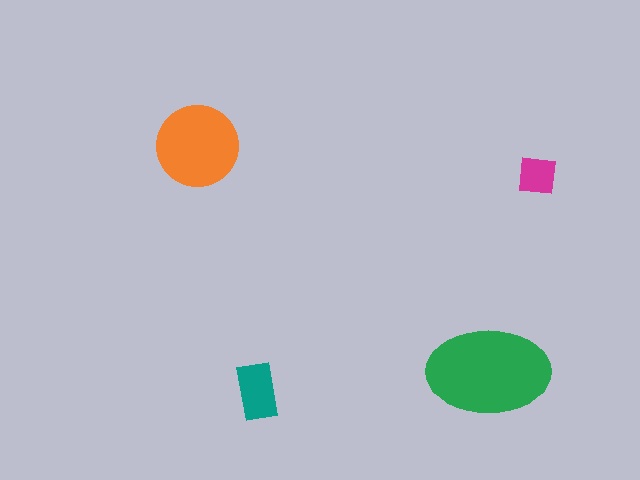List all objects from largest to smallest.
The green ellipse, the orange circle, the teal rectangle, the magenta square.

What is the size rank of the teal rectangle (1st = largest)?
3rd.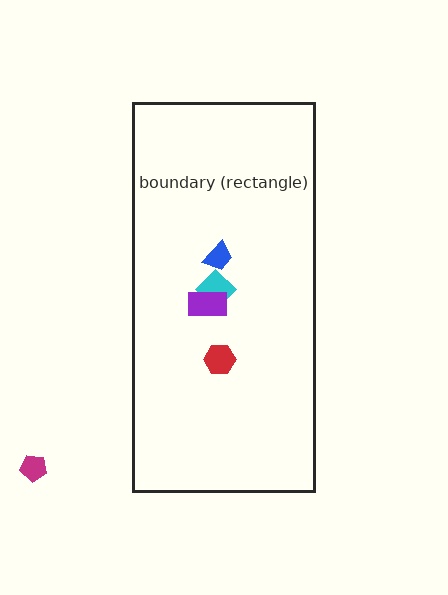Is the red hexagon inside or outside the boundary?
Inside.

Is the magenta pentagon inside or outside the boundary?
Outside.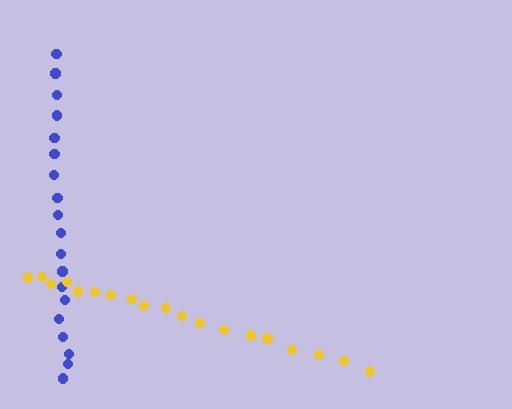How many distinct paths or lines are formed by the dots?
There are 2 distinct paths.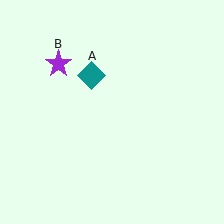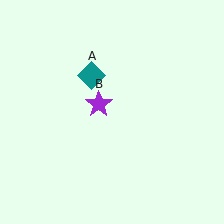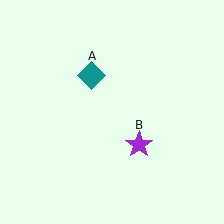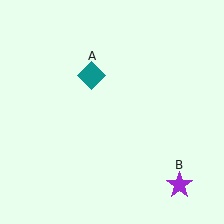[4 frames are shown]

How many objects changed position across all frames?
1 object changed position: purple star (object B).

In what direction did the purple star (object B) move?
The purple star (object B) moved down and to the right.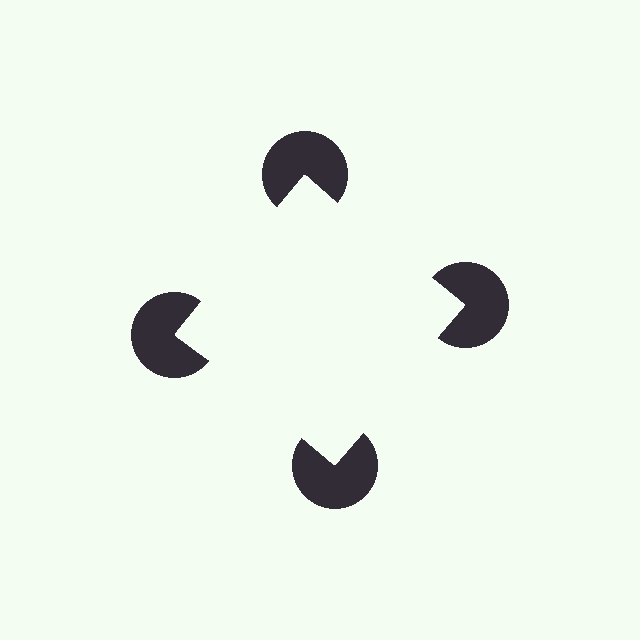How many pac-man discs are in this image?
There are 4 — one at each vertex of the illusory square.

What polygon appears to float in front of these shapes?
An illusory square — its edges are inferred from the aligned wedge cuts in the pac-man discs, not physically drawn.